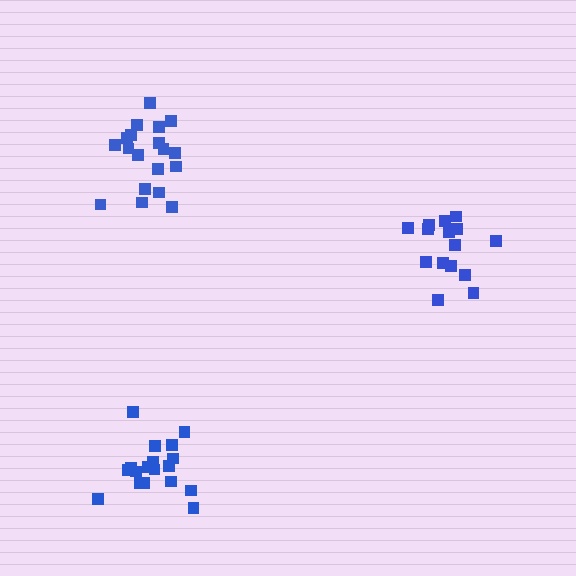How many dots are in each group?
Group 1: 18 dots, Group 2: 15 dots, Group 3: 19 dots (52 total).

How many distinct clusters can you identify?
There are 3 distinct clusters.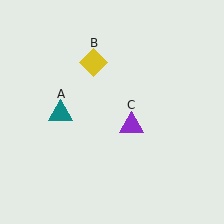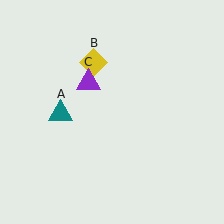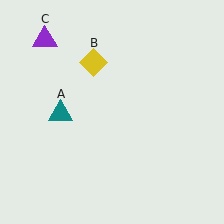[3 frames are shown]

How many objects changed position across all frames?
1 object changed position: purple triangle (object C).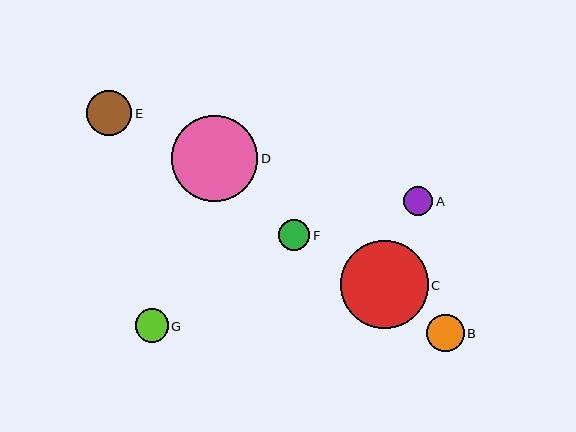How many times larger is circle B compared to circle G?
Circle B is approximately 1.1 times the size of circle G.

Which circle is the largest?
Circle C is the largest with a size of approximately 88 pixels.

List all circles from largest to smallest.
From largest to smallest: C, D, E, B, G, F, A.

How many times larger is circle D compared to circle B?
Circle D is approximately 2.3 times the size of circle B.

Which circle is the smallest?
Circle A is the smallest with a size of approximately 29 pixels.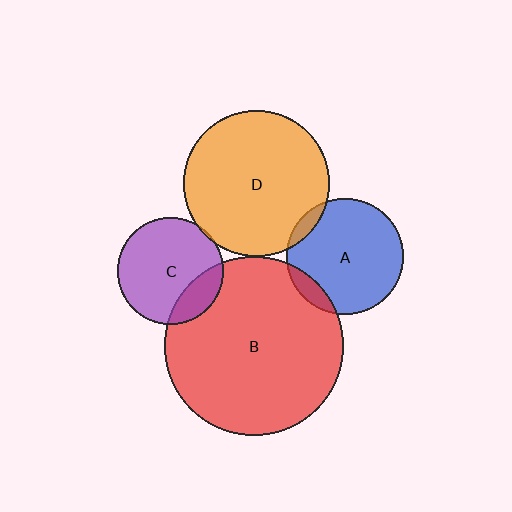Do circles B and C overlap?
Yes.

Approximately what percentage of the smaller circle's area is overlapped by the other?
Approximately 20%.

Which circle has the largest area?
Circle B (red).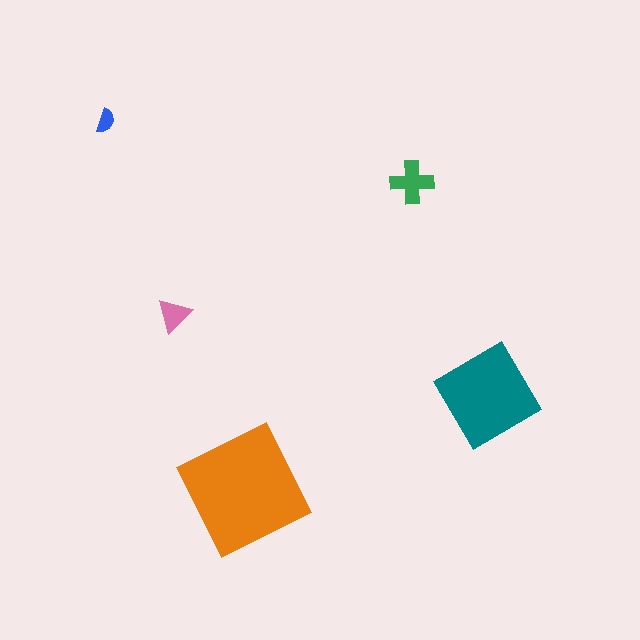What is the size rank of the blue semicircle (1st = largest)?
5th.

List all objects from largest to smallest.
The orange square, the teal diamond, the green cross, the pink triangle, the blue semicircle.